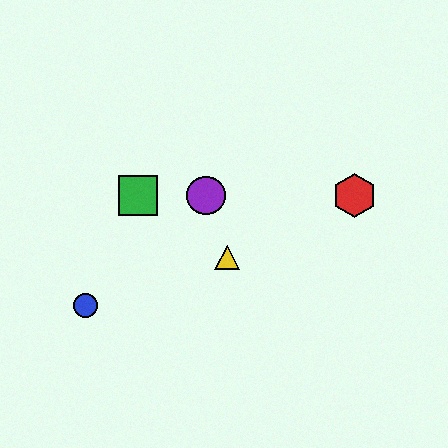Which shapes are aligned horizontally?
The red hexagon, the green square, the purple circle are aligned horizontally.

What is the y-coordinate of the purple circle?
The purple circle is at y≈195.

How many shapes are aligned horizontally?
3 shapes (the red hexagon, the green square, the purple circle) are aligned horizontally.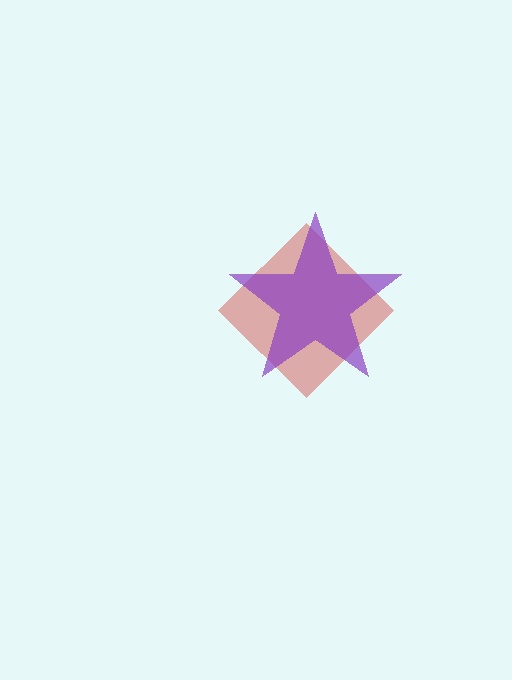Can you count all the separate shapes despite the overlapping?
Yes, there are 2 separate shapes.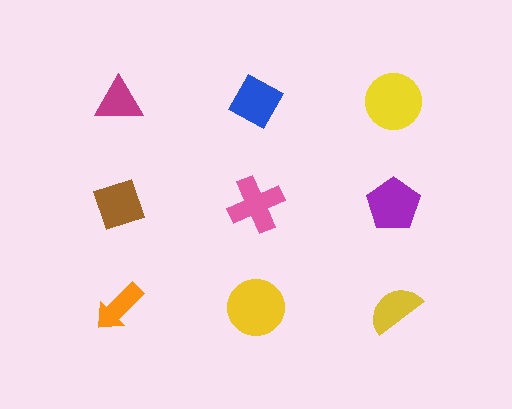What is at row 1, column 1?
A magenta triangle.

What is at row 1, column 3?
A yellow circle.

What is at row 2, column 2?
A pink cross.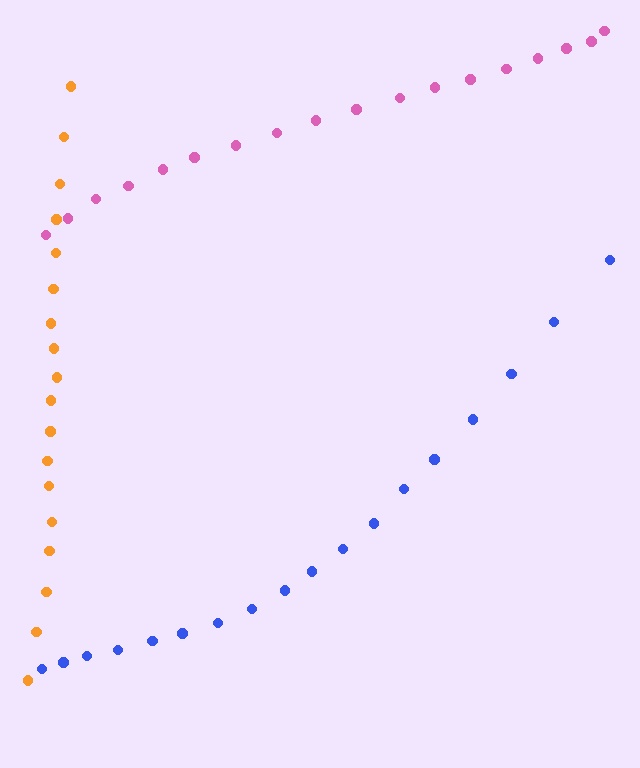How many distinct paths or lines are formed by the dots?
There are 3 distinct paths.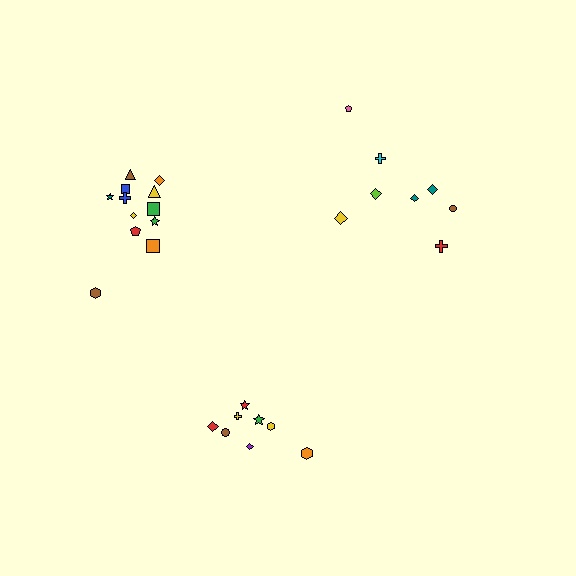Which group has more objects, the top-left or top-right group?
The top-left group.